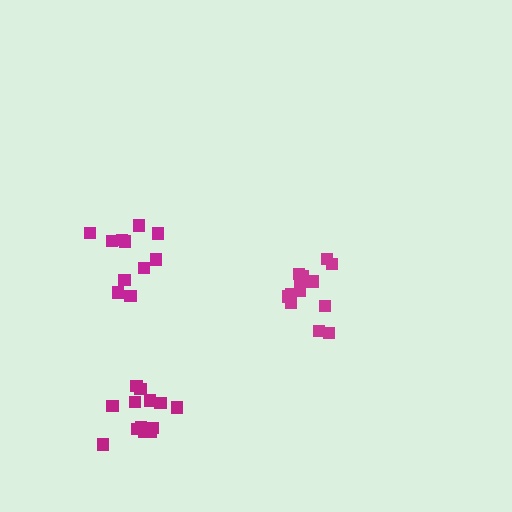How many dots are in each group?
Group 1: 15 dots, Group 2: 14 dots, Group 3: 11 dots (40 total).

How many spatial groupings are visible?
There are 3 spatial groupings.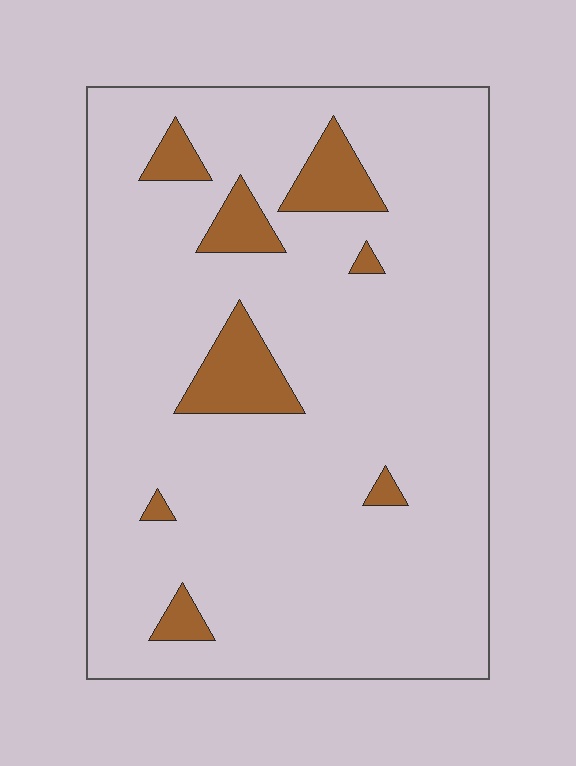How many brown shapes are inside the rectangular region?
8.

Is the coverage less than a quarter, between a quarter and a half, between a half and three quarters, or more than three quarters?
Less than a quarter.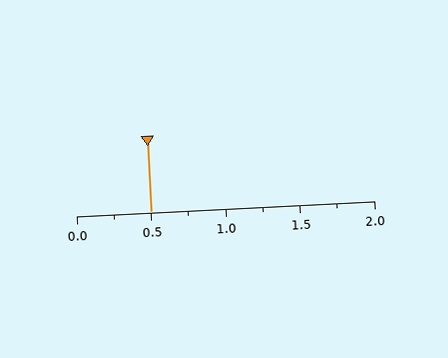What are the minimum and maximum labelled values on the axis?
The axis runs from 0.0 to 2.0.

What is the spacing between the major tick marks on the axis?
The major ticks are spaced 0.5 apart.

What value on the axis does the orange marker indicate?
The marker indicates approximately 0.5.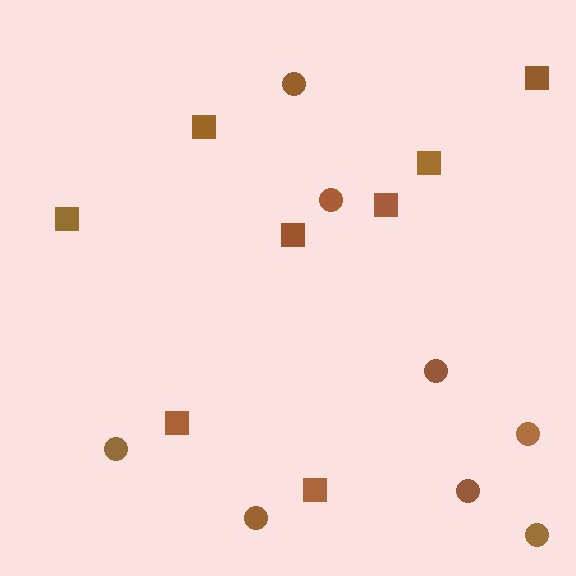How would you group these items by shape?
There are 2 groups: one group of squares (8) and one group of circles (8).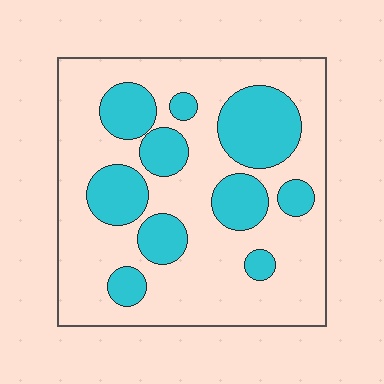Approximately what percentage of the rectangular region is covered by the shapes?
Approximately 30%.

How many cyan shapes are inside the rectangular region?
10.